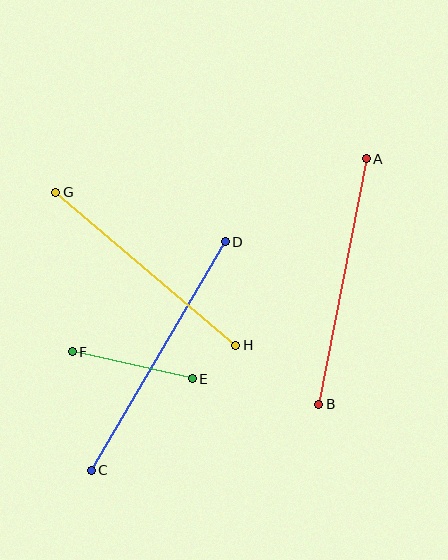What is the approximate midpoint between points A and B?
The midpoint is at approximately (343, 282) pixels.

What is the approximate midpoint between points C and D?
The midpoint is at approximately (158, 356) pixels.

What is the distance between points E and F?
The distance is approximately 123 pixels.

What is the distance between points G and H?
The distance is approximately 236 pixels.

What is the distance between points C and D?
The distance is approximately 265 pixels.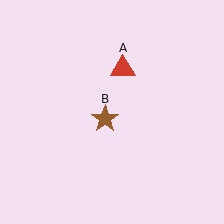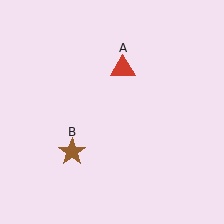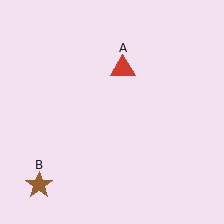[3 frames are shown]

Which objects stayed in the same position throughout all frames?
Red triangle (object A) remained stationary.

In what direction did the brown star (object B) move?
The brown star (object B) moved down and to the left.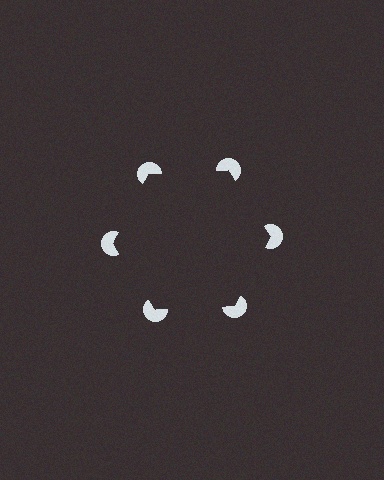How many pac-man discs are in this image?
There are 6 — one at each vertex of the illusory hexagon.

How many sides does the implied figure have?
6 sides.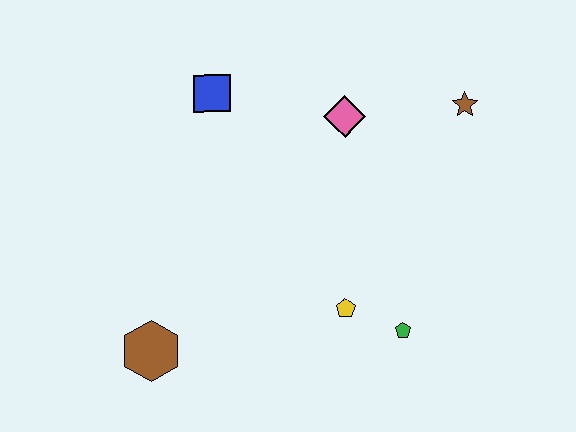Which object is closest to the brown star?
The pink diamond is closest to the brown star.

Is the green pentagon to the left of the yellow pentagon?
No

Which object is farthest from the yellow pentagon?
The blue square is farthest from the yellow pentagon.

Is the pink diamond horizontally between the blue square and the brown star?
Yes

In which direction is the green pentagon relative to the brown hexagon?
The green pentagon is to the right of the brown hexagon.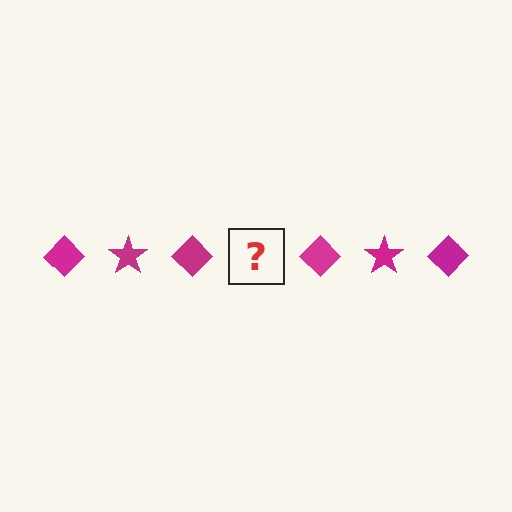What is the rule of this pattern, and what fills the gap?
The rule is that the pattern cycles through diamond, star shapes in magenta. The gap should be filled with a magenta star.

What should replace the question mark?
The question mark should be replaced with a magenta star.